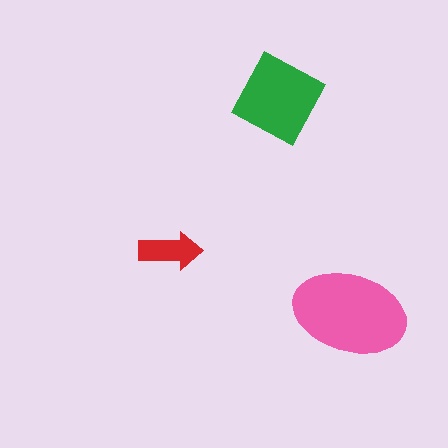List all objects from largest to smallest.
The pink ellipse, the green square, the red arrow.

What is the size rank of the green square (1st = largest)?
2nd.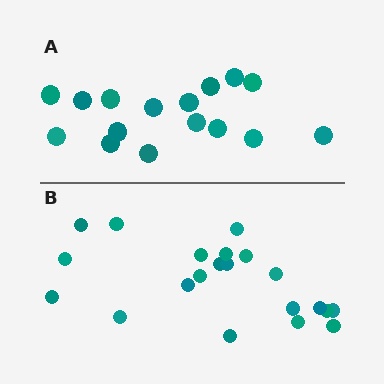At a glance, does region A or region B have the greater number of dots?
Region B (the bottom region) has more dots.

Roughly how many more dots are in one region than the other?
Region B has about 5 more dots than region A.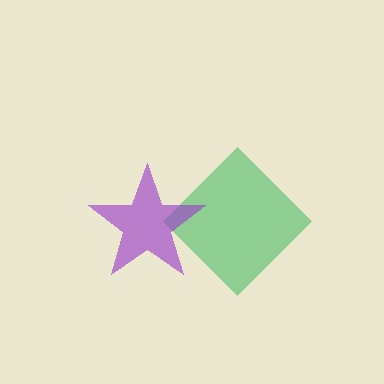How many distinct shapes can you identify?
There are 2 distinct shapes: a green diamond, a purple star.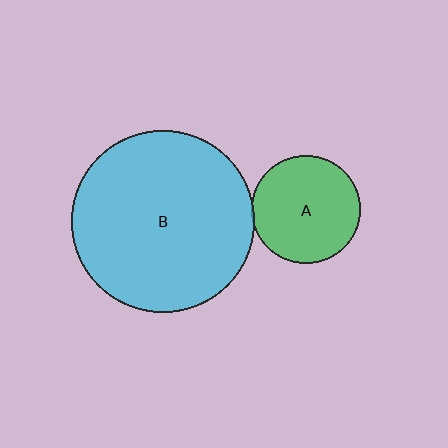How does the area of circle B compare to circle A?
Approximately 2.8 times.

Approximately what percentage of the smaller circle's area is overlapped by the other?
Approximately 5%.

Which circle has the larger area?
Circle B (cyan).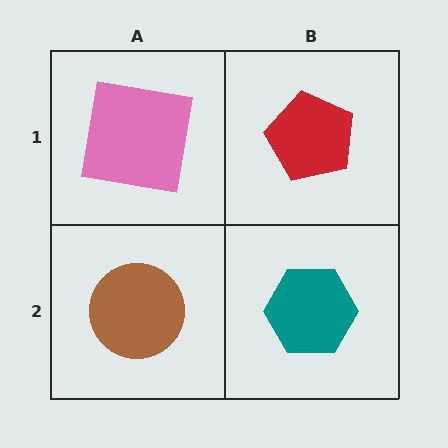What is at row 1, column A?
A pink square.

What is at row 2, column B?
A teal hexagon.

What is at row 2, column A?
A brown circle.